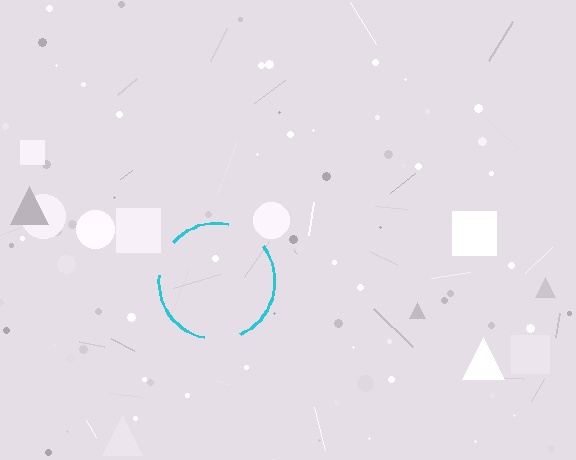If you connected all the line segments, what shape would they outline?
They would outline a circle.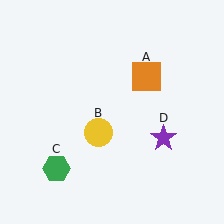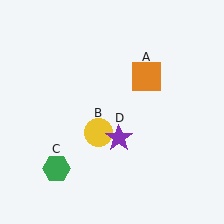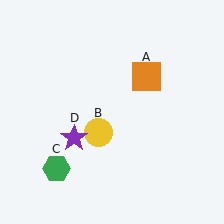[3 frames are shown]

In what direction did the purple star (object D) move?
The purple star (object D) moved left.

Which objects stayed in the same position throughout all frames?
Orange square (object A) and yellow circle (object B) and green hexagon (object C) remained stationary.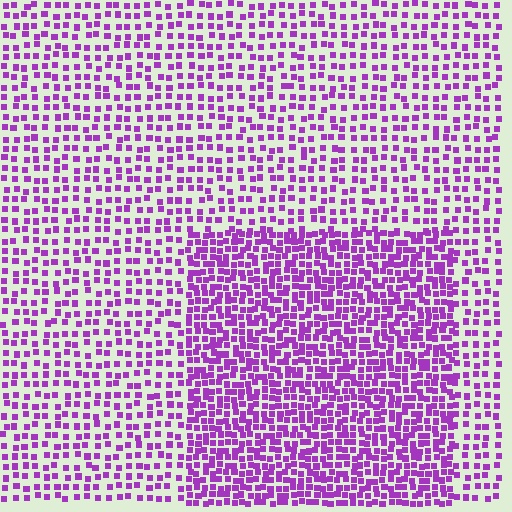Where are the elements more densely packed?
The elements are more densely packed inside the rectangle boundary.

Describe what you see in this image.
The image contains small purple elements arranged at two different densities. A rectangle-shaped region is visible where the elements are more densely packed than the surrounding area.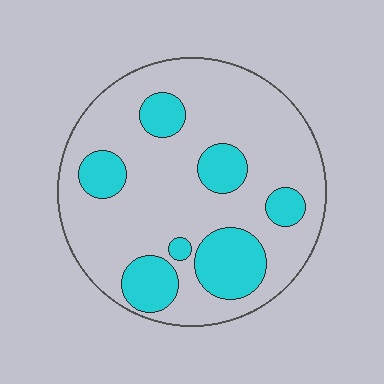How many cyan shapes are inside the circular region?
7.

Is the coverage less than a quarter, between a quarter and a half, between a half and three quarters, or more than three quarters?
Less than a quarter.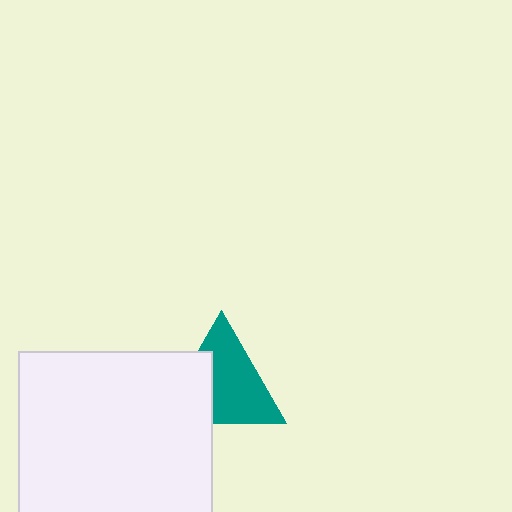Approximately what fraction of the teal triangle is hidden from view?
Roughly 36% of the teal triangle is hidden behind the white square.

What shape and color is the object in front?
The object in front is a white square.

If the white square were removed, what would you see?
You would see the complete teal triangle.